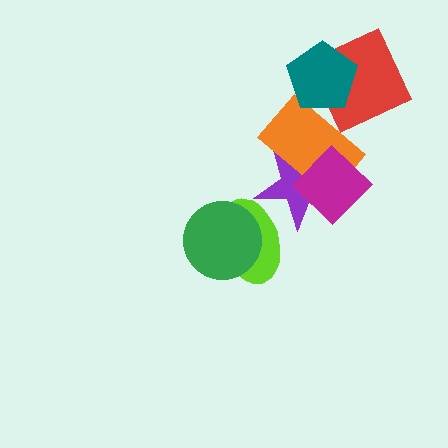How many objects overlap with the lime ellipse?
2 objects overlap with the lime ellipse.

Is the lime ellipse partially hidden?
Yes, it is partially covered by another shape.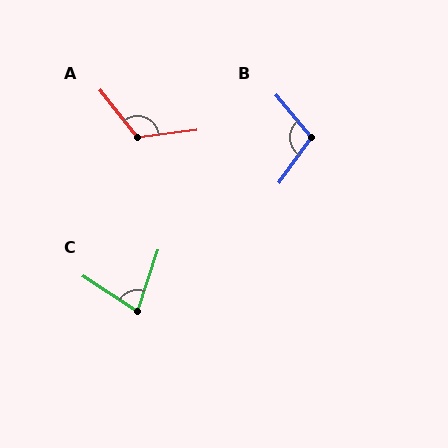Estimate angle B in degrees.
Approximately 105 degrees.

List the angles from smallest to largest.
C (76°), B (105°), A (121°).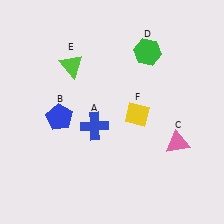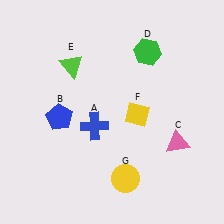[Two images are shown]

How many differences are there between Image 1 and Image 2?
There is 1 difference between the two images.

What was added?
A yellow circle (G) was added in Image 2.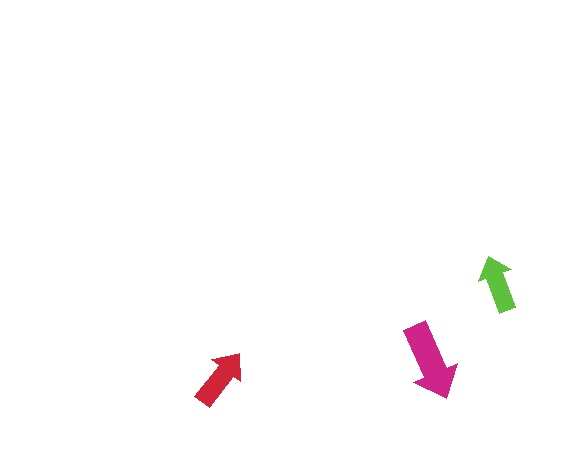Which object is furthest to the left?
The red arrow is leftmost.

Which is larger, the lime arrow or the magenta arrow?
The magenta one.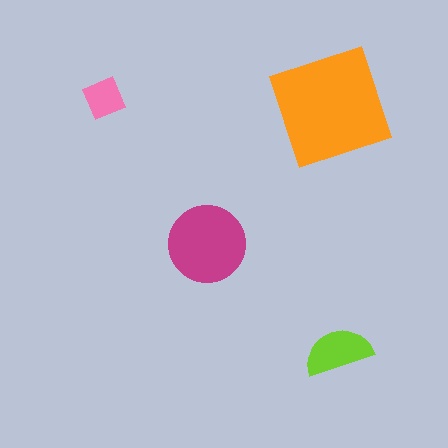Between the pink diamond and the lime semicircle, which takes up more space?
The lime semicircle.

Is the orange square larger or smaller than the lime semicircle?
Larger.